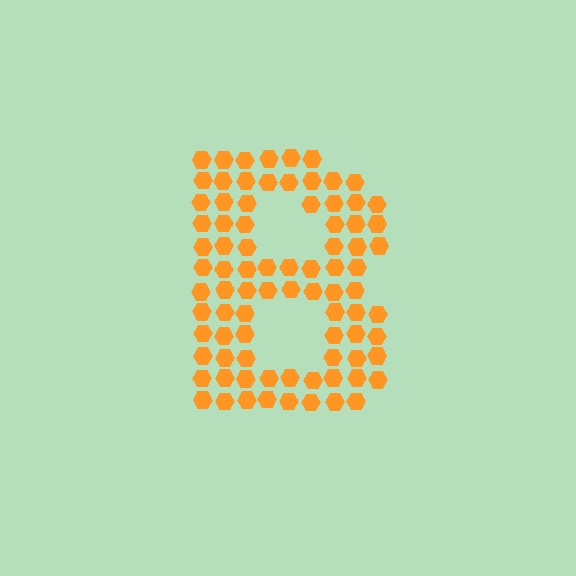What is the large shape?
The large shape is the letter B.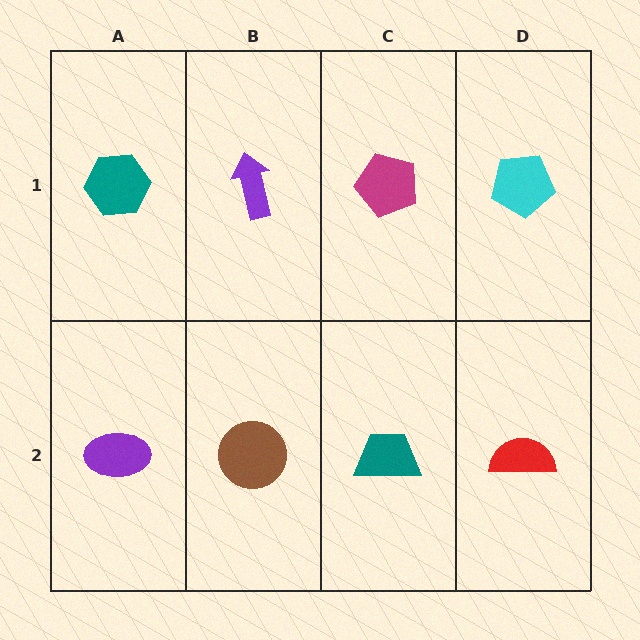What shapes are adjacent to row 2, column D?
A cyan pentagon (row 1, column D), a teal trapezoid (row 2, column C).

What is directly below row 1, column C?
A teal trapezoid.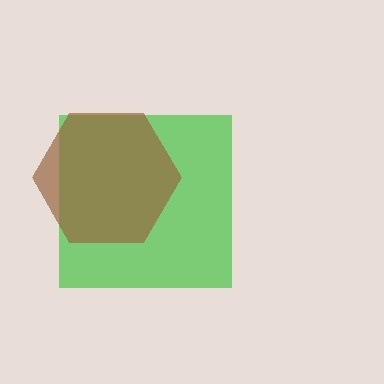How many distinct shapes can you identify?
There are 2 distinct shapes: a green square, a brown hexagon.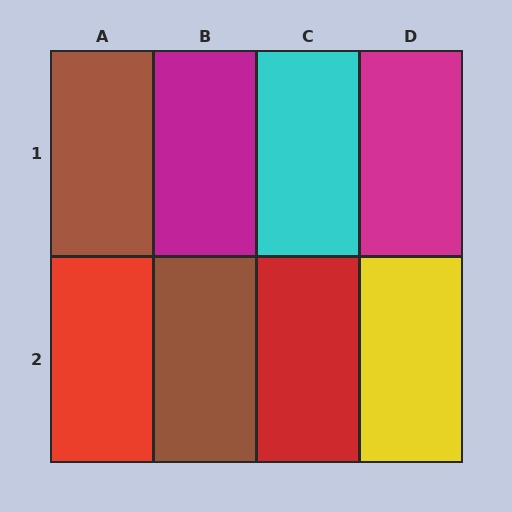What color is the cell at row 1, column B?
Magenta.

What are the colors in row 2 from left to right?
Red, brown, red, yellow.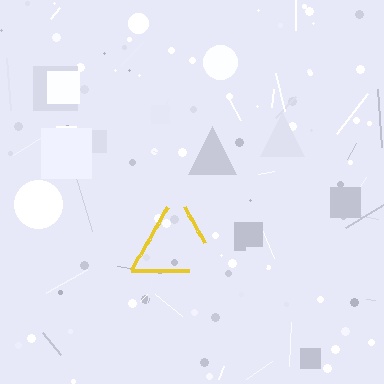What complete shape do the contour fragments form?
The contour fragments form a triangle.